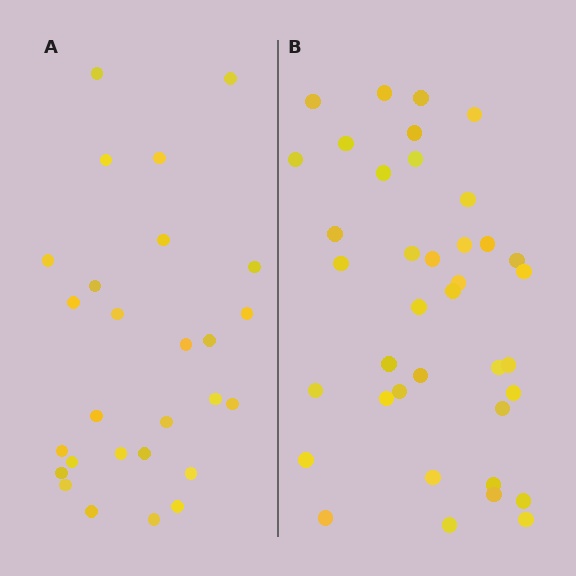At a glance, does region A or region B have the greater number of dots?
Region B (the right region) has more dots.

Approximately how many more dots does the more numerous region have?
Region B has roughly 12 or so more dots than region A.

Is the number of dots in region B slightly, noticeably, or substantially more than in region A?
Region B has noticeably more, but not dramatically so. The ratio is roughly 1.4 to 1.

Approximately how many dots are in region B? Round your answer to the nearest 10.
About 40 dots. (The exact count is 38, which rounds to 40.)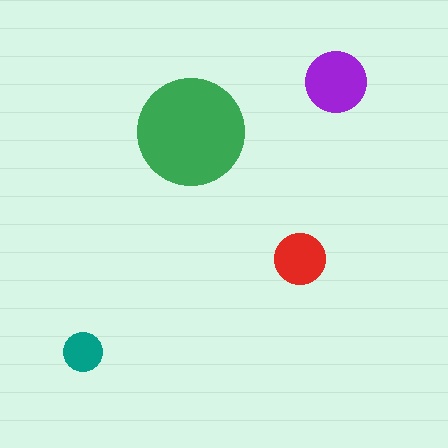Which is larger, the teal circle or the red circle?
The red one.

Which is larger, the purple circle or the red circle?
The purple one.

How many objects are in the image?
There are 4 objects in the image.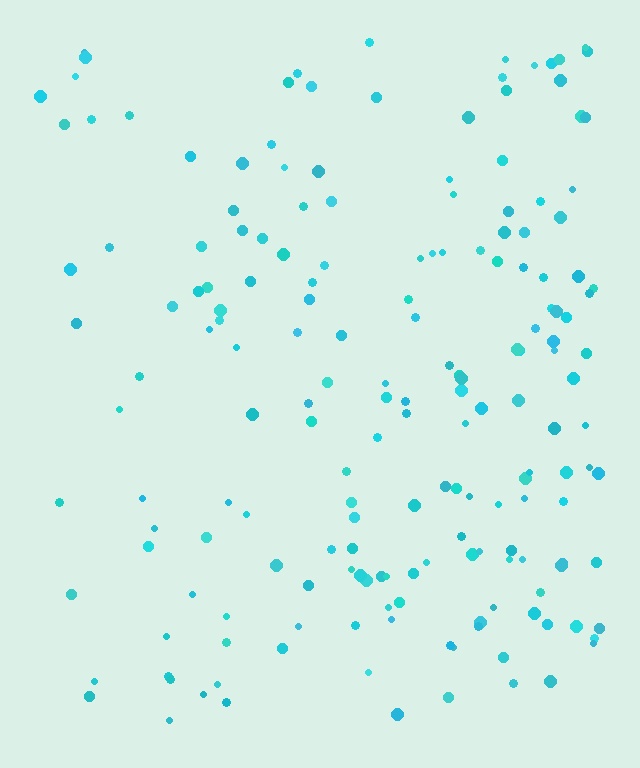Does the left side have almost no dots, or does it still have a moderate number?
Still a moderate number, just noticeably fewer than the right.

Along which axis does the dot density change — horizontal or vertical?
Horizontal.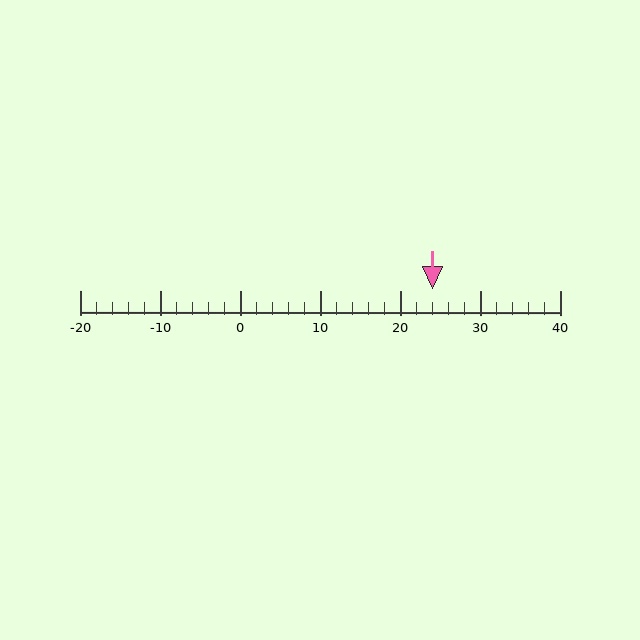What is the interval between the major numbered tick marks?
The major tick marks are spaced 10 units apart.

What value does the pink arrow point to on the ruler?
The pink arrow points to approximately 24.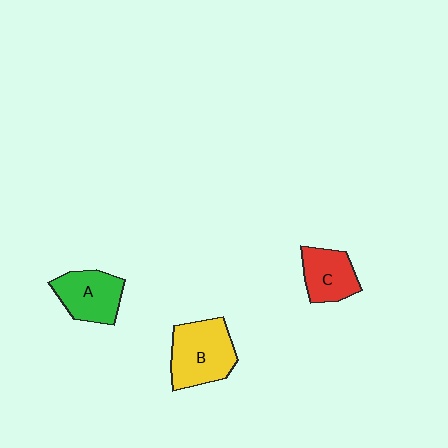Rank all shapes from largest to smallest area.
From largest to smallest: B (yellow), A (green), C (red).